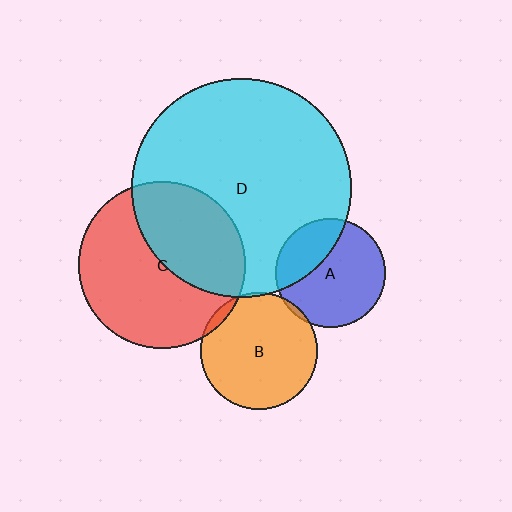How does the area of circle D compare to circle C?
Approximately 1.7 times.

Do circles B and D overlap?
Yes.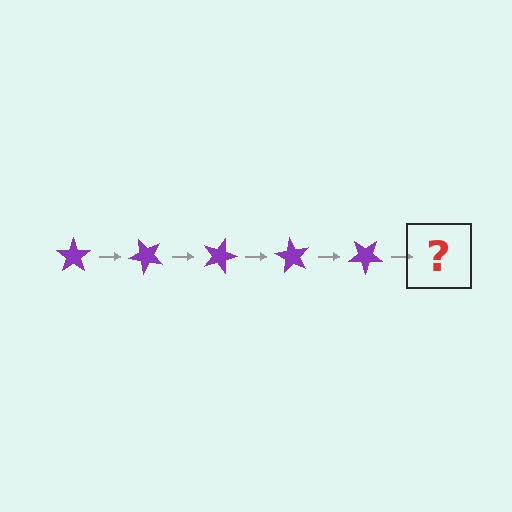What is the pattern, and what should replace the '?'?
The pattern is that the star rotates 45 degrees each step. The '?' should be a purple star rotated 225 degrees.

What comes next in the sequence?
The next element should be a purple star rotated 225 degrees.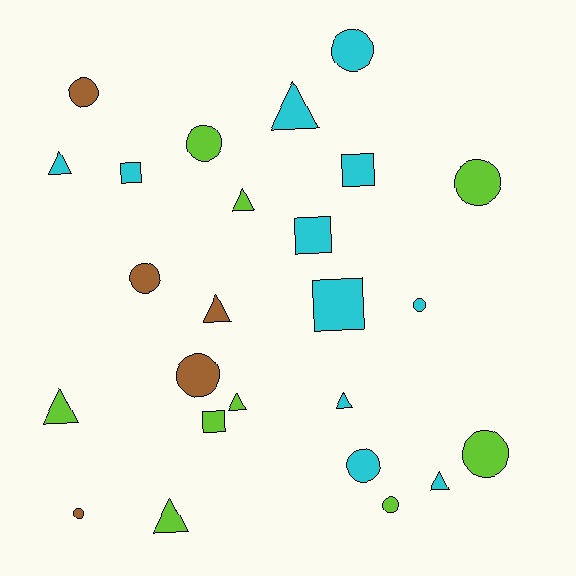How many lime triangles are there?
There are 4 lime triangles.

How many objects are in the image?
There are 25 objects.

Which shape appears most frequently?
Circle, with 11 objects.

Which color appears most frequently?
Cyan, with 11 objects.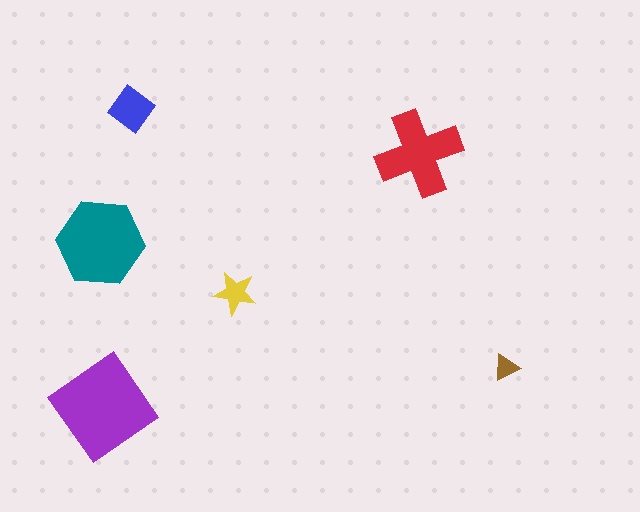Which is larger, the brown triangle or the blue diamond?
The blue diamond.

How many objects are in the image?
There are 6 objects in the image.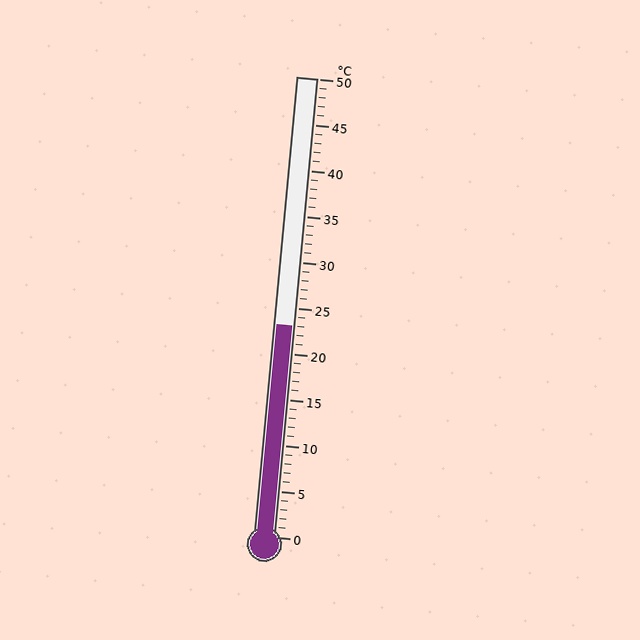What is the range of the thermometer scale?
The thermometer scale ranges from 0°C to 50°C.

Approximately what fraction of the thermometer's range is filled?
The thermometer is filled to approximately 45% of its range.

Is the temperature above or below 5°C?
The temperature is above 5°C.